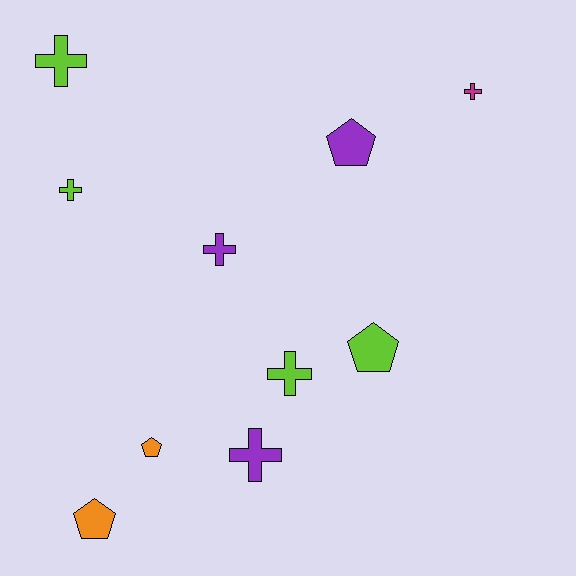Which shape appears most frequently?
Cross, with 6 objects.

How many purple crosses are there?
There are 2 purple crosses.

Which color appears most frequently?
Lime, with 4 objects.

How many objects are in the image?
There are 10 objects.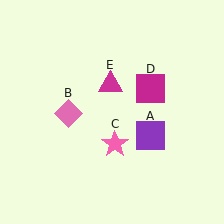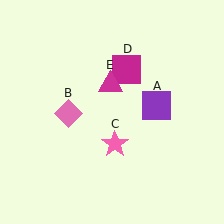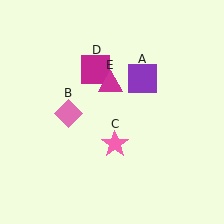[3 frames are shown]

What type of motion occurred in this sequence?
The purple square (object A), magenta square (object D) rotated counterclockwise around the center of the scene.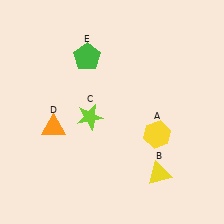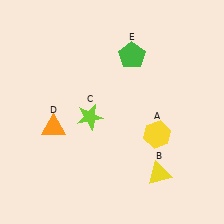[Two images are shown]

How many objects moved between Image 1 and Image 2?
1 object moved between the two images.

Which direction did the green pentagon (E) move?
The green pentagon (E) moved right.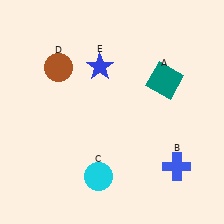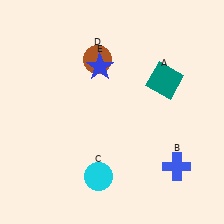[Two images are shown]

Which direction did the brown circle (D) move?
The brown circle (D) moved right.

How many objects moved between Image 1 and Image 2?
1 object moved between the two images.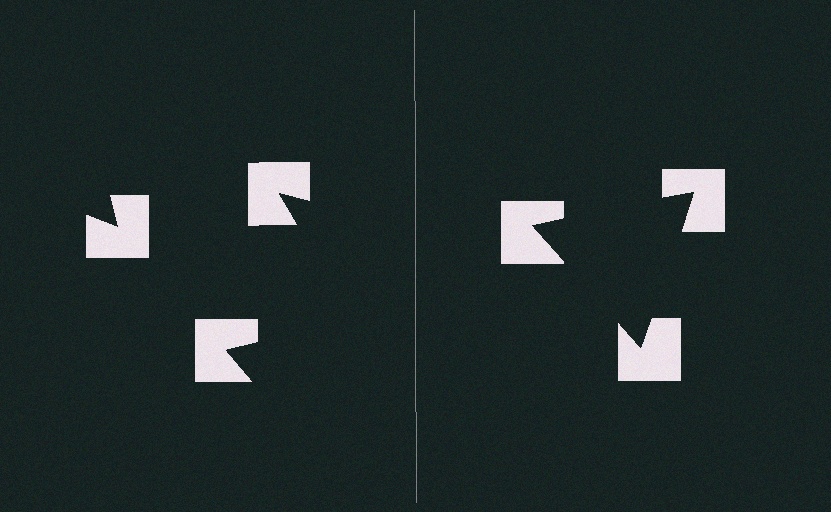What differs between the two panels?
The notched squares are positioned identically on both sides; only the wedge orientations differ. On the right they align to a triangle; on the left they are misaligned.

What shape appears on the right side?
An illusory triangle.